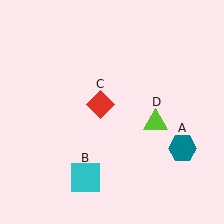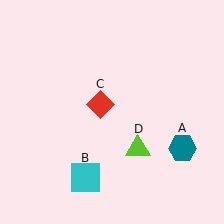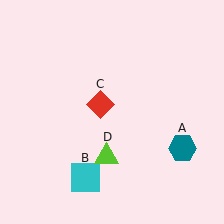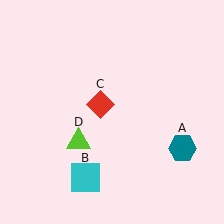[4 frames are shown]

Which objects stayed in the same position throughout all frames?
Teal hexagon (object A) and cyan square (object B) and red diamond (object C) remained stationary.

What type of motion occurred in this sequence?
The lime triangle (object D) rotated clockwise around the center of the scene.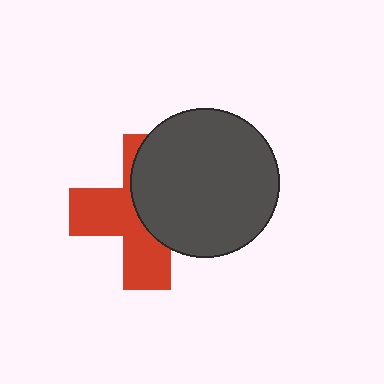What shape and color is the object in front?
The object in front is a dark gray circle.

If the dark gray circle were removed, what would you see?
You would see the complete red cross.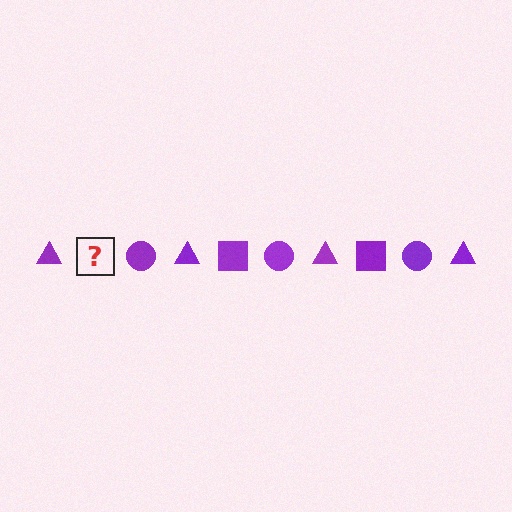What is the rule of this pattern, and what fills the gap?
The rule is that the pattern cycles through triangle, square, circle shapes in purple. The gap should be filled with a purple square.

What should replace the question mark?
The question mark should be replaced with a purple square.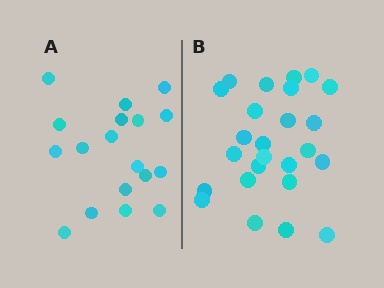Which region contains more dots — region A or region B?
Region B (the right region) has more dots.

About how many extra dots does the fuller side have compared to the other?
Region B has roughly 8 or so more dots than region A.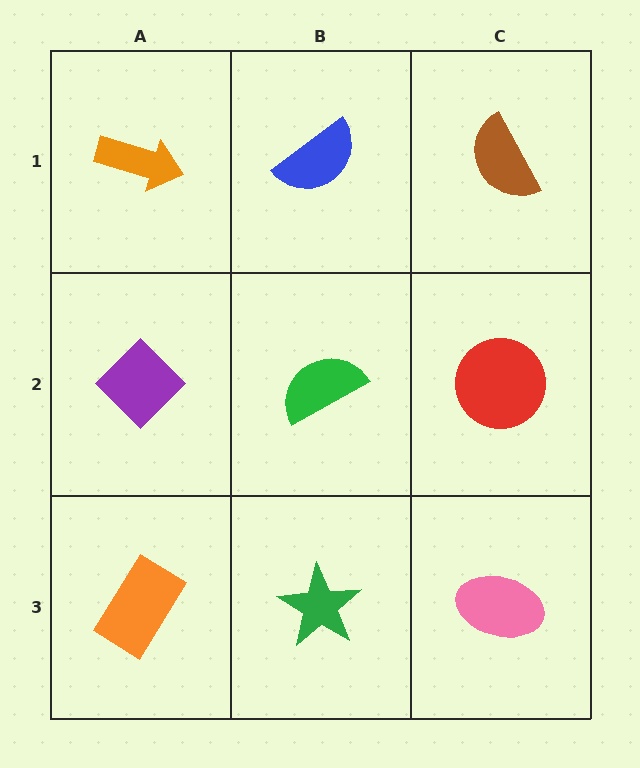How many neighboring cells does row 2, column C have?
3.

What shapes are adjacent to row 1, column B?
A green semicircle (row 2, column B), an orange arrow (row 1, column A), a brown semicircle (row 1, column C).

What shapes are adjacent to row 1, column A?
A purple diamond (row 2, column A), a blue semicircle (row 1, column B).